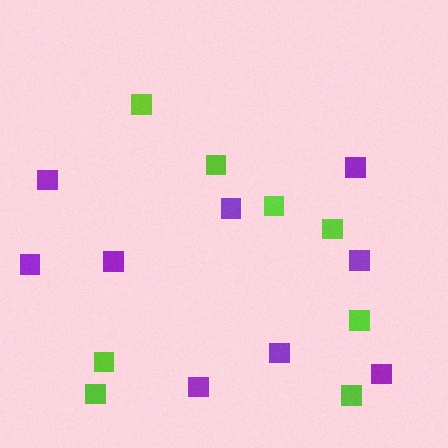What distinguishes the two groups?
There are 2 groups: one group of lime squares (8) and one group of purple squares (9).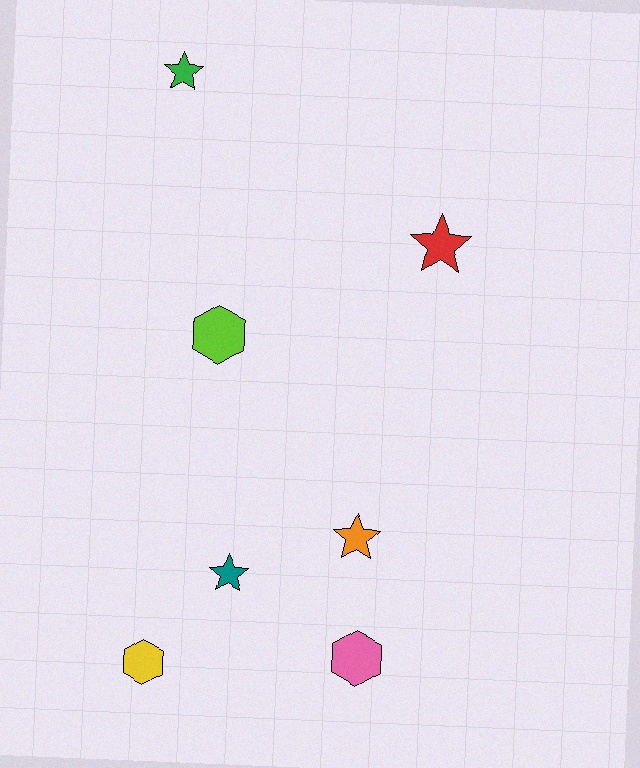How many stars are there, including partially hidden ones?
There are 4 stars.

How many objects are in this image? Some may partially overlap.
There are 7 objects.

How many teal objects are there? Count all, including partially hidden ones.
There is 1 teal object.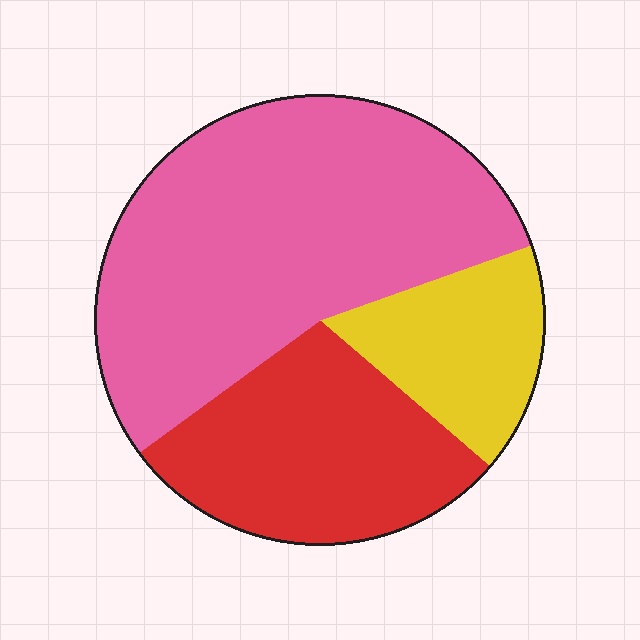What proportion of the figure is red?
Red covers about 30% of the figure.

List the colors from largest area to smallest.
From largest to smallest: pink, red, yellow.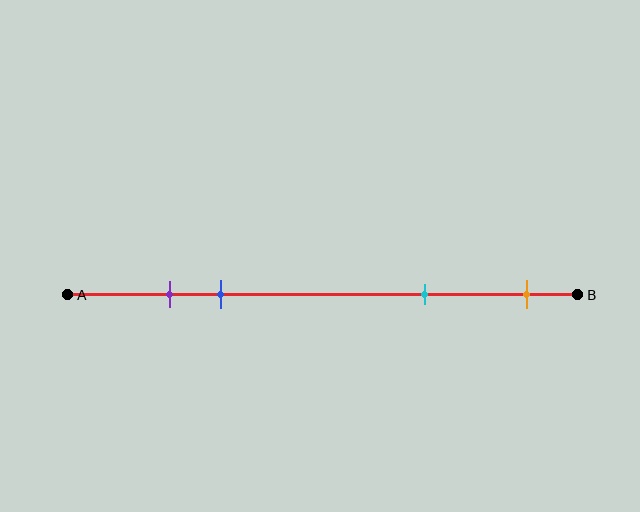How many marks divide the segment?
There are 4 marks dividing the segment.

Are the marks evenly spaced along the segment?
No, the marks are not evenly spaced.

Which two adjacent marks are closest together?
The purple and blue marks are the closest adjacent pair.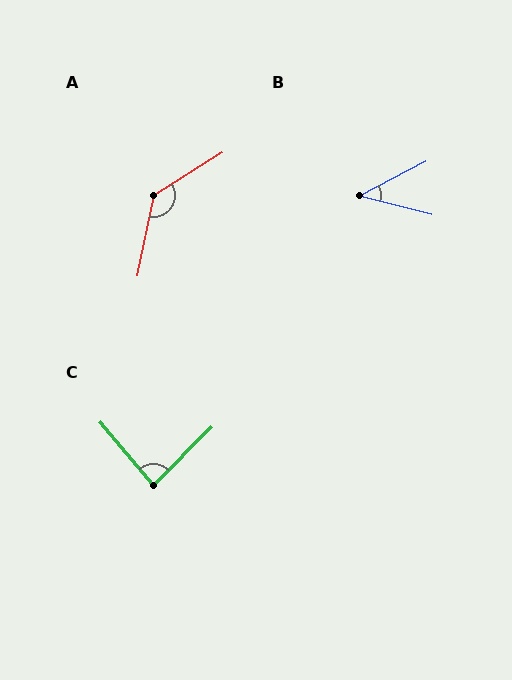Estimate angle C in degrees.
Approximately 85 degrees.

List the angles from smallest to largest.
B (41°), C (85°), A (133°).